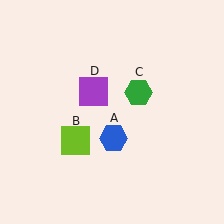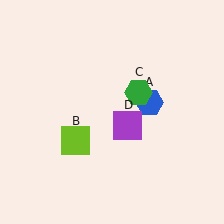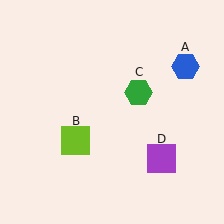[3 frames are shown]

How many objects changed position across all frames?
2 objects changed position: blue hexagon (object A), purple square (object D).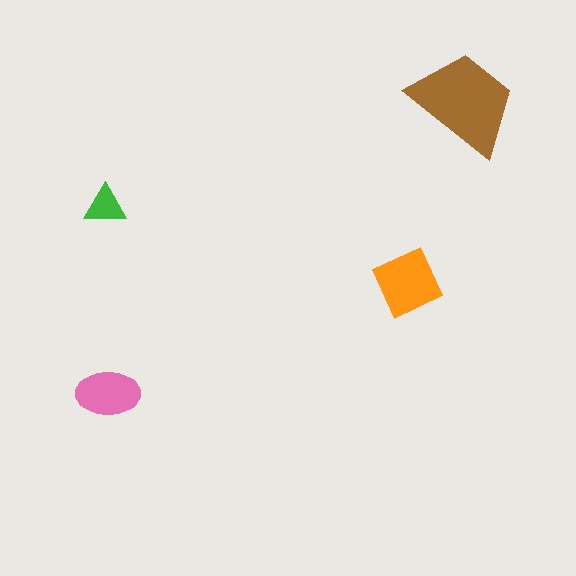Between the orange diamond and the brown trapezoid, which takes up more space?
The brown trapezoid.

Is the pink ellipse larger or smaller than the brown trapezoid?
Smaller.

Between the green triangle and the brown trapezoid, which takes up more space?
The brown trapezoid.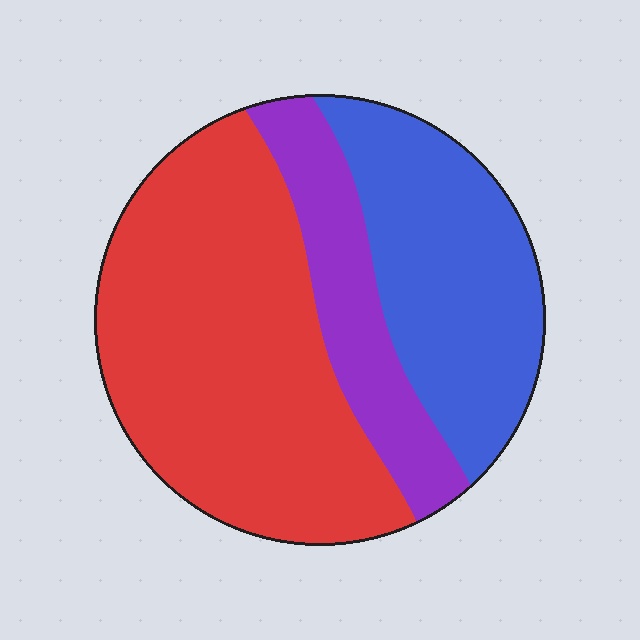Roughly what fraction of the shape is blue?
Blue covers roughly 30% of the shape.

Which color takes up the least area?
Purple, at roughly 20%.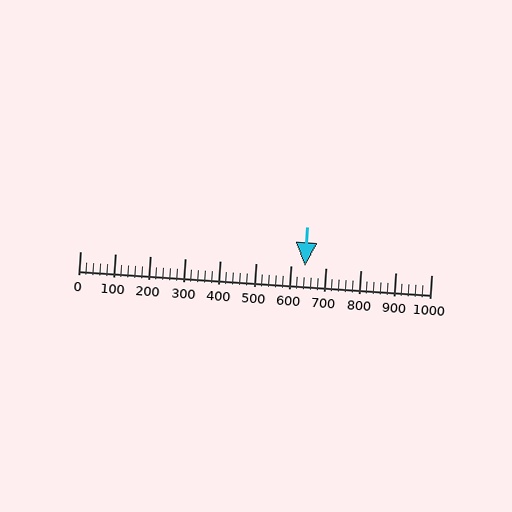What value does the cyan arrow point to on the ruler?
The cyan arrow points to approximately 641.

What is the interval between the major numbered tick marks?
The major tick marks are spaced 100 units apart.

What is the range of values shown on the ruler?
The ruler shows values from 0 to 1000.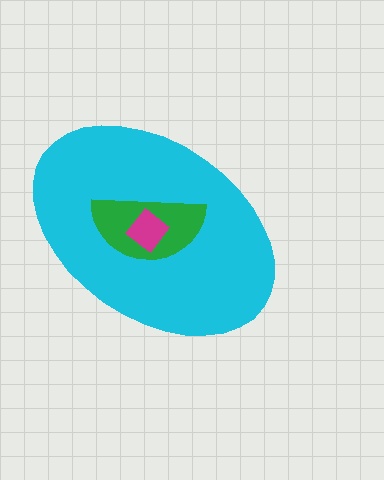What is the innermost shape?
The magenta diamond.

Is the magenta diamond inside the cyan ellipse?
Yes.